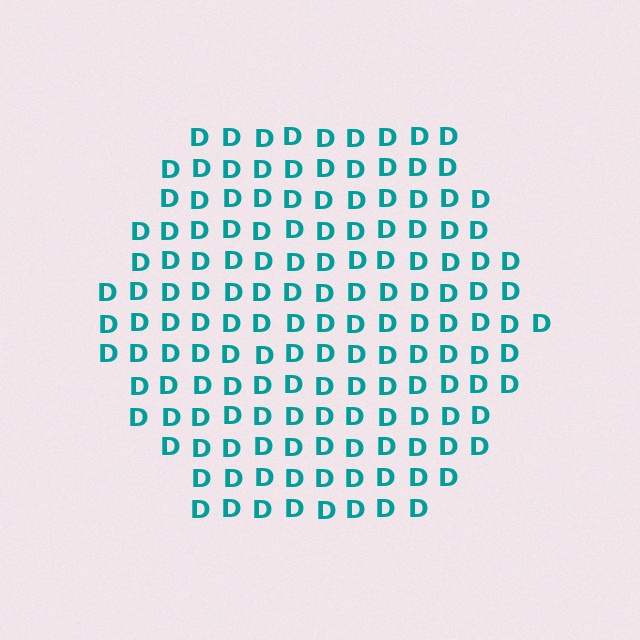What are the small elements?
The small elements are letter D's.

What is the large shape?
The large shape is a hexagon.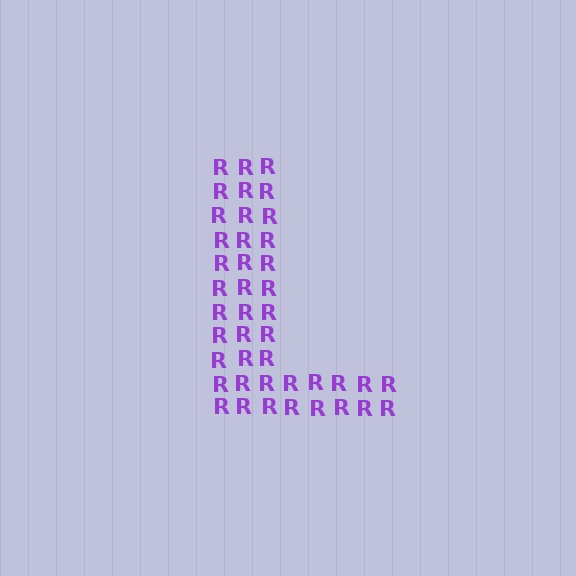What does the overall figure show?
The overall figure shows the letter L.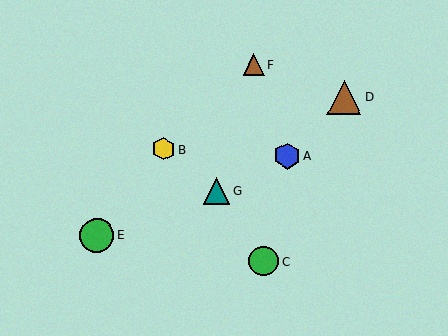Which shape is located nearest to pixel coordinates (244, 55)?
The brown triangle (labeled F) at (254, 65) is nearest to that location.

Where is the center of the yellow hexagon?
The center of the yellow hexagon is at (164, 149).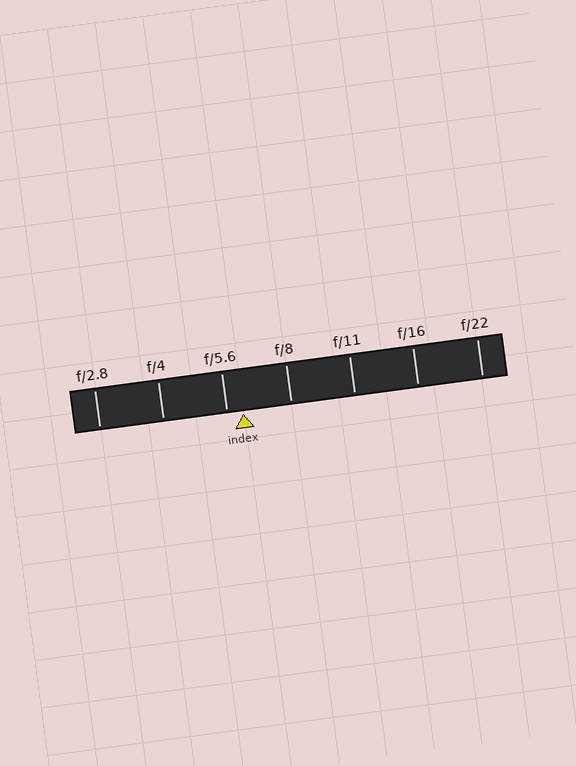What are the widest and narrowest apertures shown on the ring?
The widest aperture shown is f/2.8 and the narrowest is f/22.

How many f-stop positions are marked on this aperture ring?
There are 7 f-stop positions marked.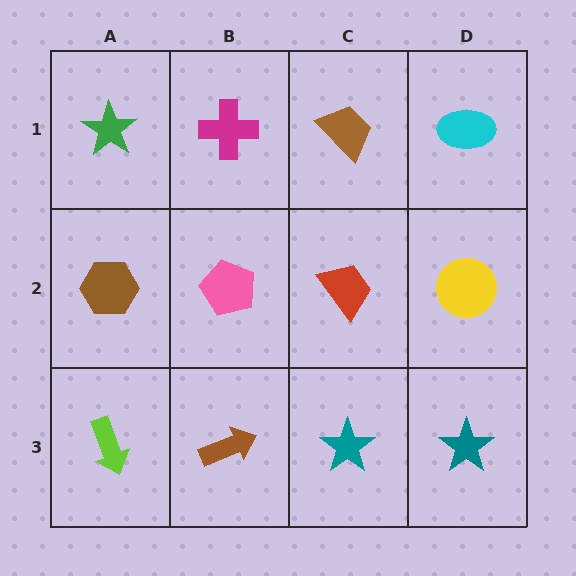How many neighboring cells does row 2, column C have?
4.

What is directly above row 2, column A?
A green star.